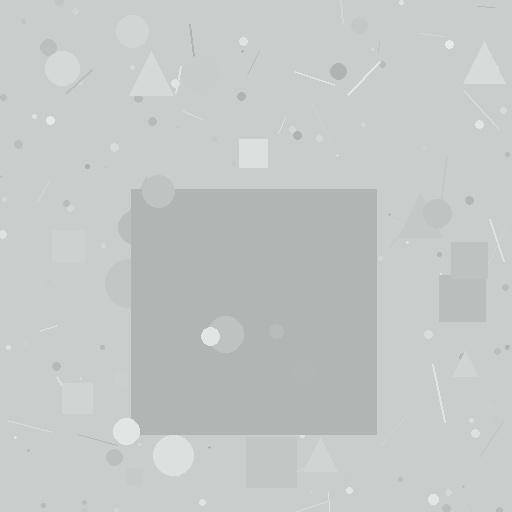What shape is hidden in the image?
A square is hidden in the image.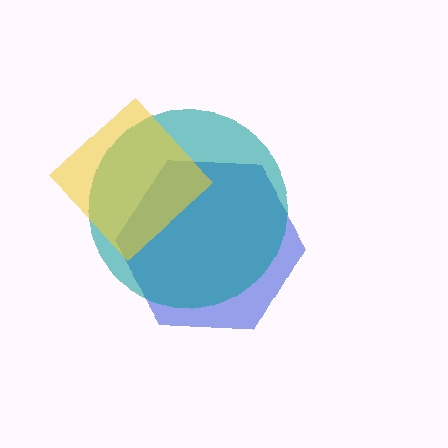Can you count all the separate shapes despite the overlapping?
Yes, there are 3 separate shapes.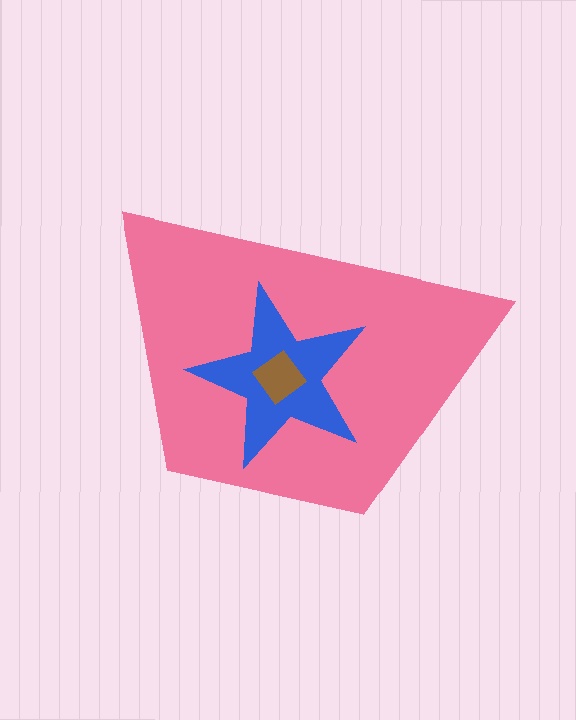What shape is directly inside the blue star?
The brown diamond.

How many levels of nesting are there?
3.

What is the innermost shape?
The brown diamond.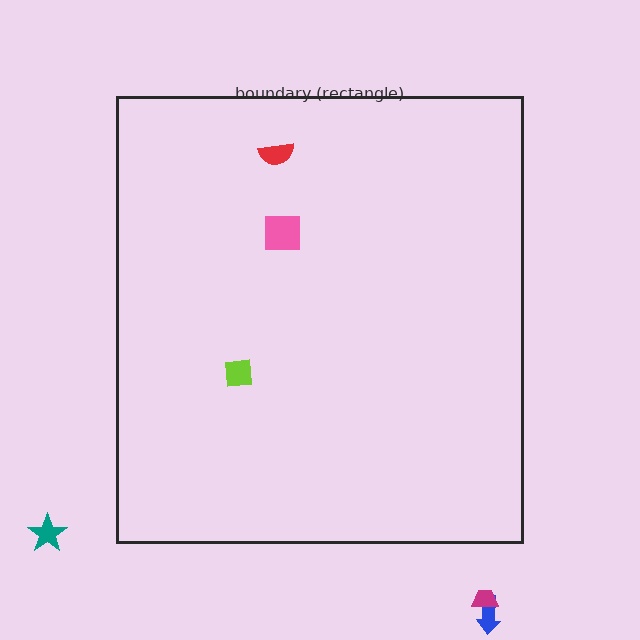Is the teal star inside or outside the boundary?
Outside.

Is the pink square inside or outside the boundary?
Inside.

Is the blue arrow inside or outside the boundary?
Outside.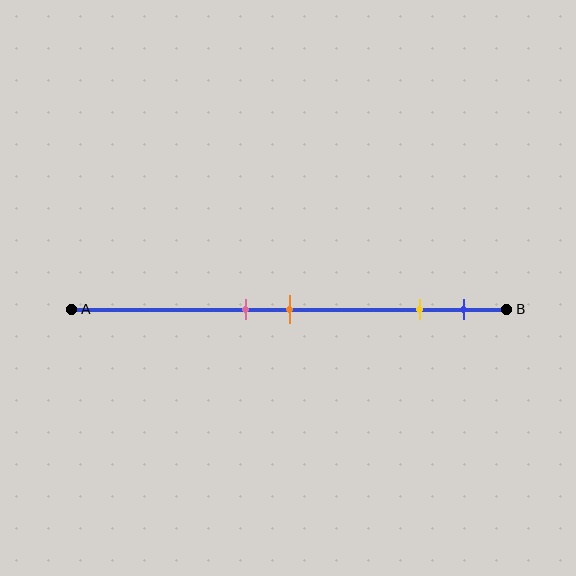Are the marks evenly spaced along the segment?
No, the marks are not evenly spaced.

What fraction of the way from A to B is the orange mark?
The orange mark is approximately 50% (0.5) of the way from A to B.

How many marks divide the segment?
There are 4 marks dividing the segment.